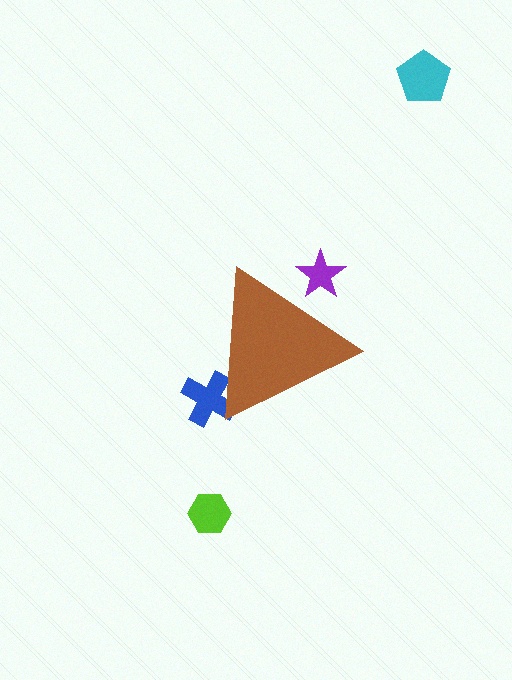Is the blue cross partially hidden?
Yes, the blue cross is partially hidden behind the brown triangle.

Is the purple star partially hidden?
Yes, the purple star is partially hidden behind the brown triangle.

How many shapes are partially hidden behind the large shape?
2 shapes are partially hidden.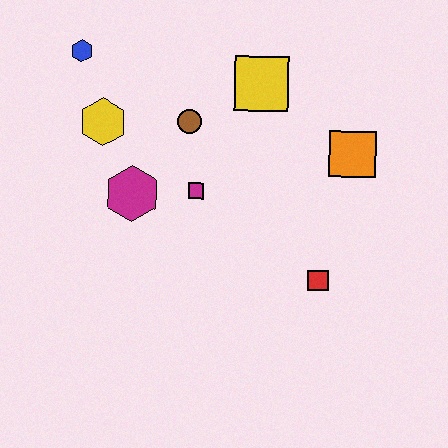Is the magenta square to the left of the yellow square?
Yes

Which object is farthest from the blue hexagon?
The red square is farthest from the blue hexagon.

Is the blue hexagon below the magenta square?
No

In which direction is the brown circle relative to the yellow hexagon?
The brown circle is to the right of the yellow hexagon.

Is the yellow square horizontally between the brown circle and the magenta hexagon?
No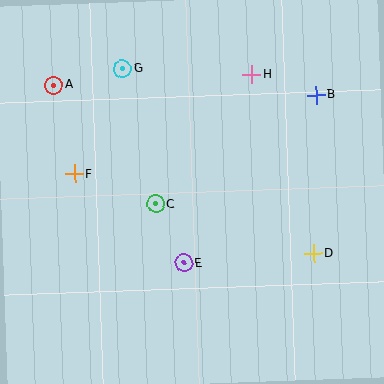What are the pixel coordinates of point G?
Point G is at (122, 69).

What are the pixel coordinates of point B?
Point B is at (316, 95).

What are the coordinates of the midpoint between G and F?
The midpoint between G and F is at (99, 121).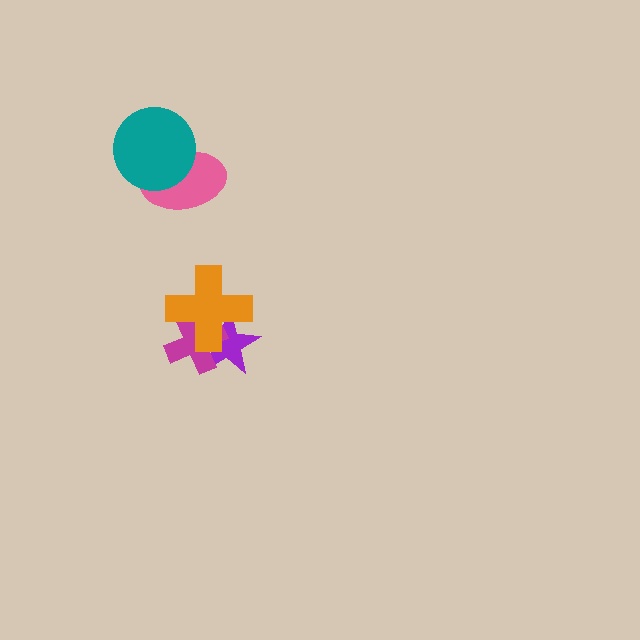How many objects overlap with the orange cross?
2 objects overlap with the orange cross.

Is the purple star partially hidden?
Yes, it is partially covered by another shape.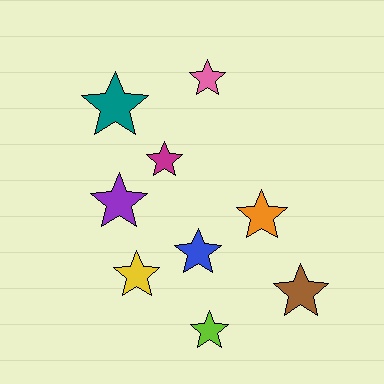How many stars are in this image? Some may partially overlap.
There are 9 stars.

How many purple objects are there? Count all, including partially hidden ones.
There is 1 purple object.